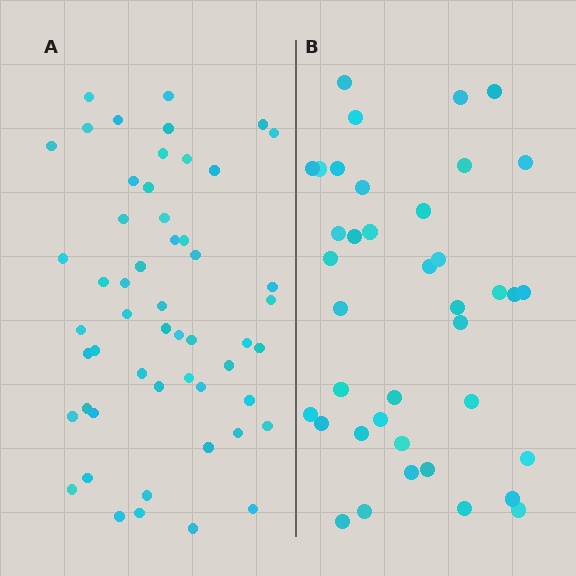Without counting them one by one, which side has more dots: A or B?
Region A (the left region) has more dots.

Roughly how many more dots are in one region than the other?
Region A has approximately 15 more dots than region B.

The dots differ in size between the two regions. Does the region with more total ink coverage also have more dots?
No. Region B has more total ink coverage because its dots are larger, but region A actually contains more individual dots. Total area can be misleading — the number of items is what matters here.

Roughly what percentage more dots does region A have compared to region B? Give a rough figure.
About 35% more.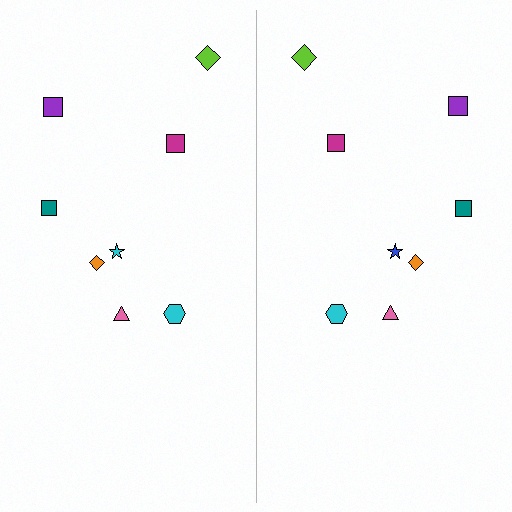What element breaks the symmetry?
The blue star on the right side breaks the symmetry — its mirror counterpart is cyan.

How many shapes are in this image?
There are 16 shapes in this image.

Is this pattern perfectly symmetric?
No, the pattern is not perfectly symmetric. The blue star on the right side breaks the symmetry — its mirror counterpart is cyan.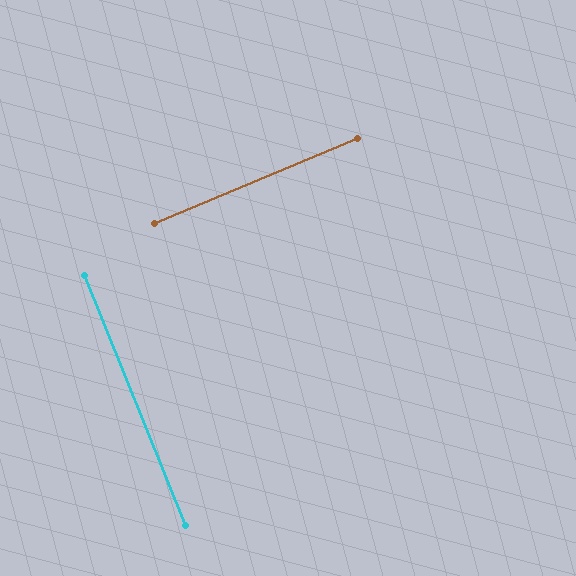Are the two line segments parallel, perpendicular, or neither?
Perpendicular — they meet at approximately 90°.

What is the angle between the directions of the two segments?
Approximately 90 degrees.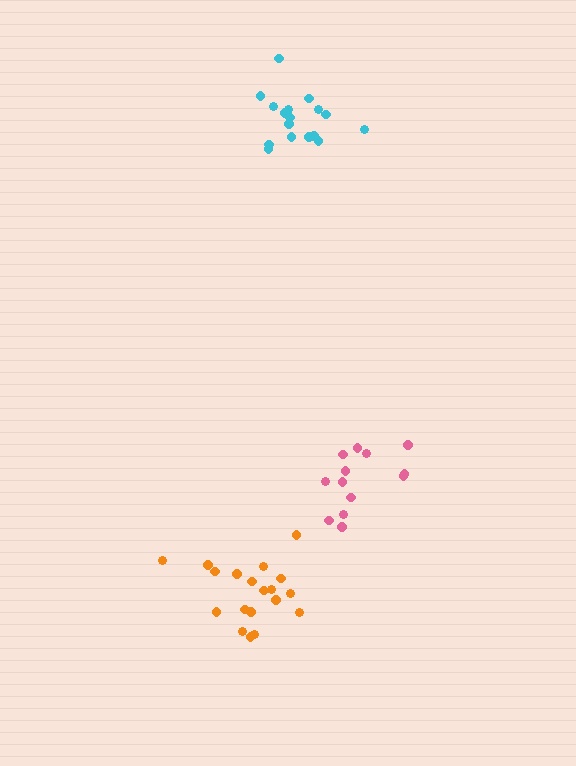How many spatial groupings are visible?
There are 3 spatial groupings.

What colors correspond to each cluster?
The clusters are colored: pink, cyan, orange.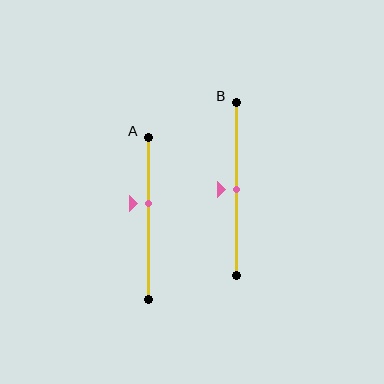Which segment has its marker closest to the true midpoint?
Segment B has its marker closest to the true midpoint.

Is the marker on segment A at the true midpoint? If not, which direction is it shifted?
No, the marker on segment A is shifted upward by about 9% of the segment length.